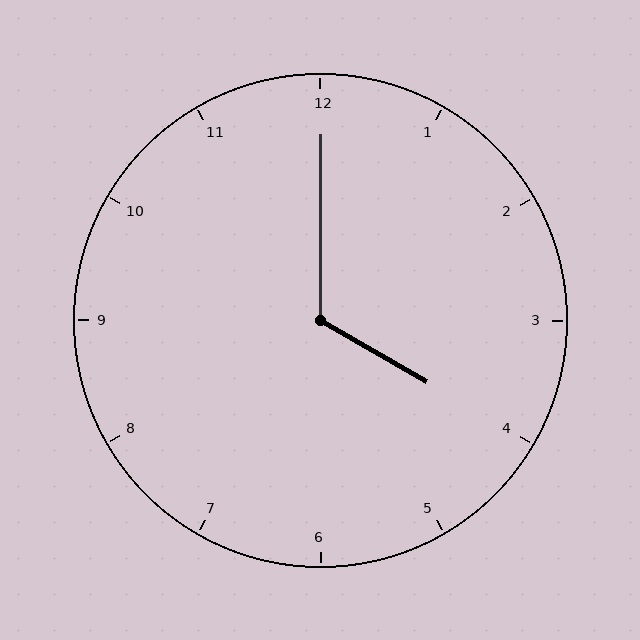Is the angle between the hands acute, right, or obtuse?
It is obtuse.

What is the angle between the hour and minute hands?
Approximately 120 degrees.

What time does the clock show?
4:00.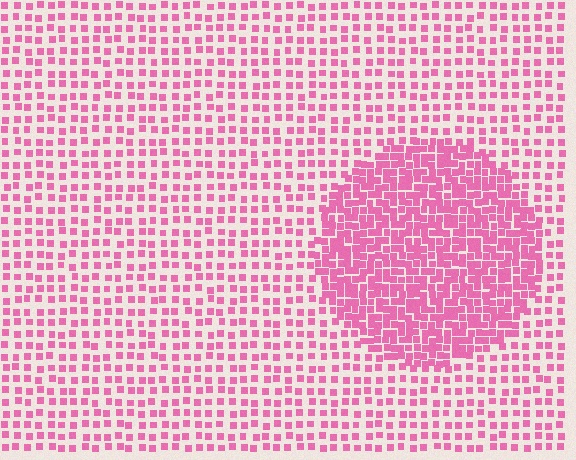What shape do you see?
I see a circle.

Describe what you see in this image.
The image contains small pink elements arranged at two different densities. A circle-shaped region is visible where the elements are more densely packed than the surrounding area.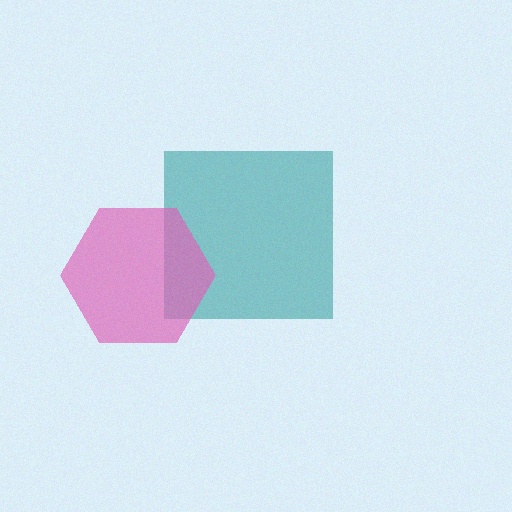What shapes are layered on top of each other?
The layered shapes are: a teal square, a pink hexagon.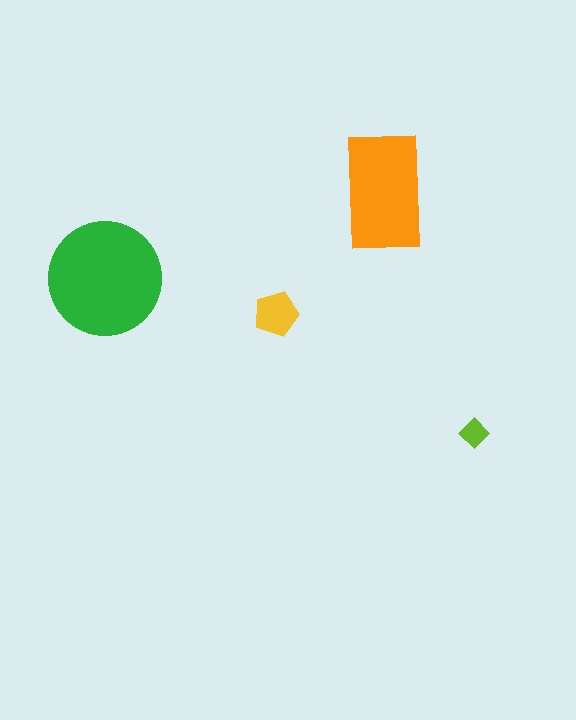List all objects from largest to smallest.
The green circle, the orange rectangle, the yellow pentagon, the lime diamond.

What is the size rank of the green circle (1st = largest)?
1st.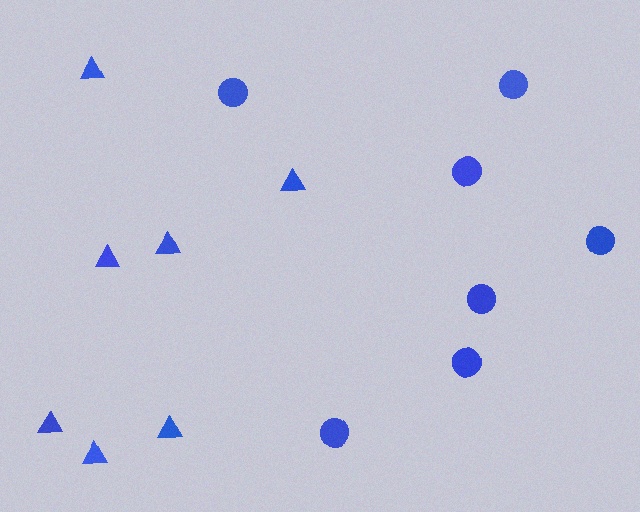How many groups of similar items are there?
There are 2 groups: one group of circles (7) and one group of triangles (7).